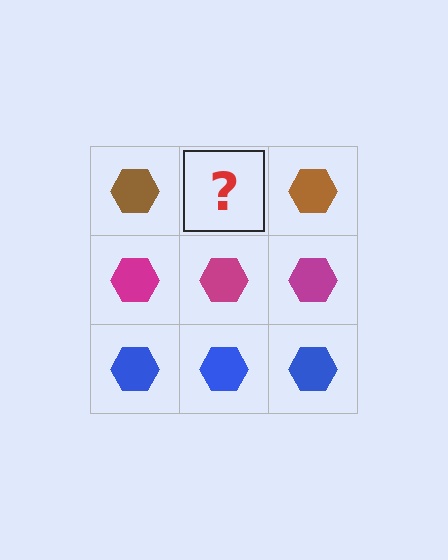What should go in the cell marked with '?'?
The missing cell should contain a brown hexagon.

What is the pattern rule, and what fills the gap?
The rule is that each row has a consistent color. The gap should be filled with a brown hexagon.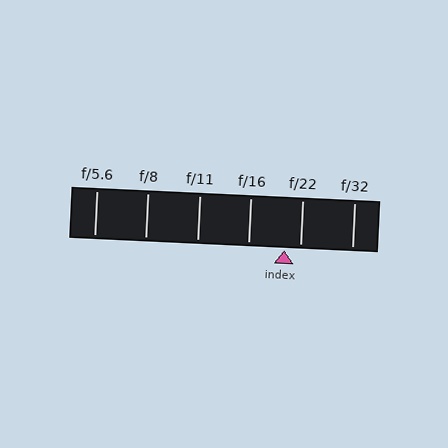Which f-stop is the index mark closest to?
The index mark is closest to f/22.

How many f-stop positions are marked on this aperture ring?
There are 6 f-stop positions marked.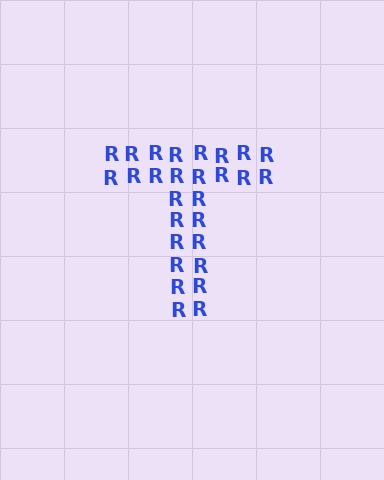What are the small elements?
The small elements are letter R's.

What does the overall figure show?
The overall figure shows the letter T.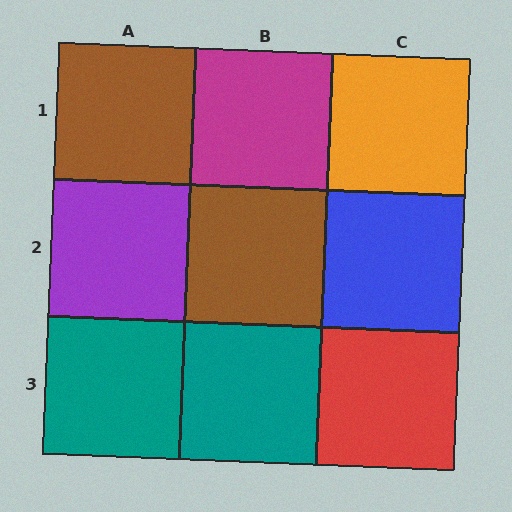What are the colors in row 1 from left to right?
Brown, magenta, orange.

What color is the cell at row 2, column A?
Purple.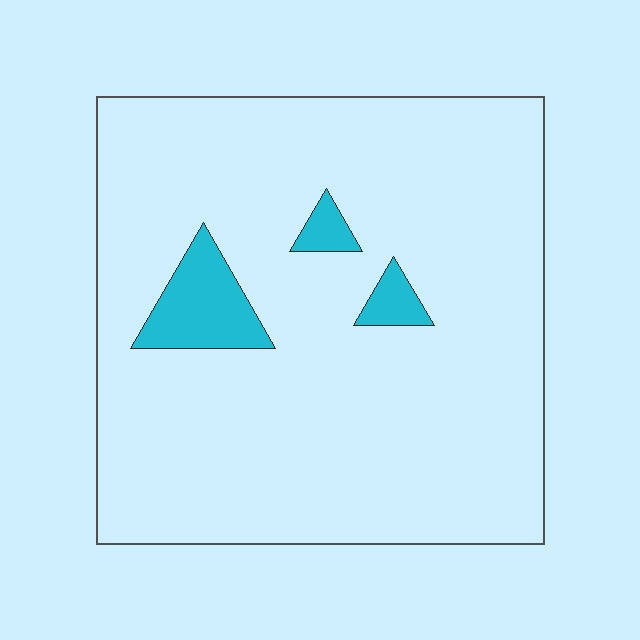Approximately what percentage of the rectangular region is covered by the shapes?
Approximately 5%.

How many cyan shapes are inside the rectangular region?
3.